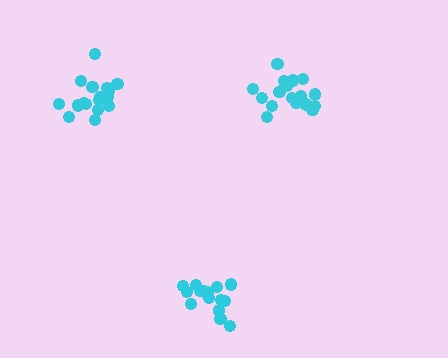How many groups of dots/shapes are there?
There are 3 groups.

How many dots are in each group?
Group 1: 16 dots, Group 2: 18 dots, Group 3: 18 dots (52 total).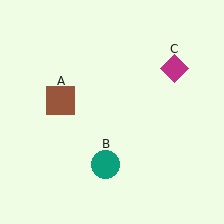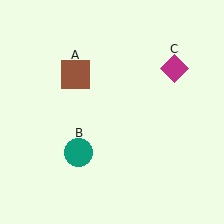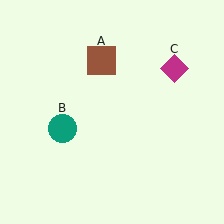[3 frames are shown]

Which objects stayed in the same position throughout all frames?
Magenta diamond (object C) remained stationary.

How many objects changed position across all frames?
2 objects changed position: brown square (object A), teal circle (object B).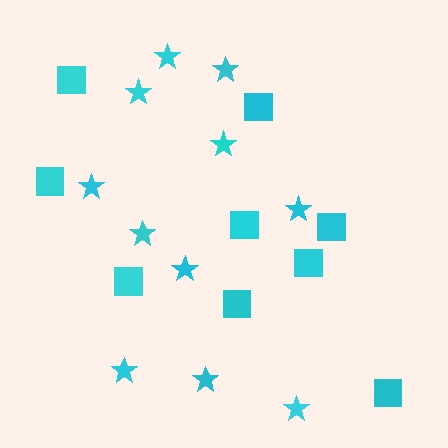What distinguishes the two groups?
There are 2 groups: one group of squares (9) and one group of stars (11).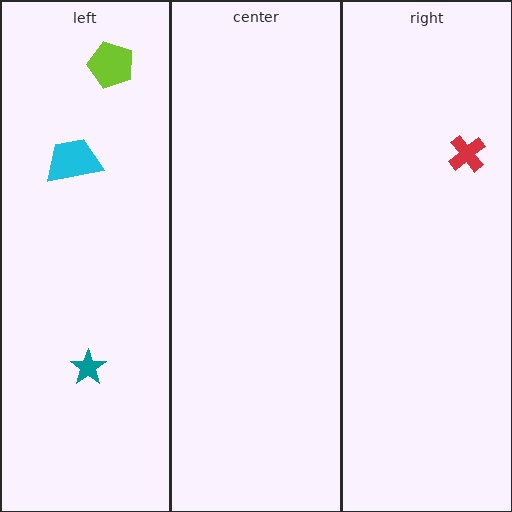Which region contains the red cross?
The right region.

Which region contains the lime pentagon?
The left region.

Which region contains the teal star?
The left region.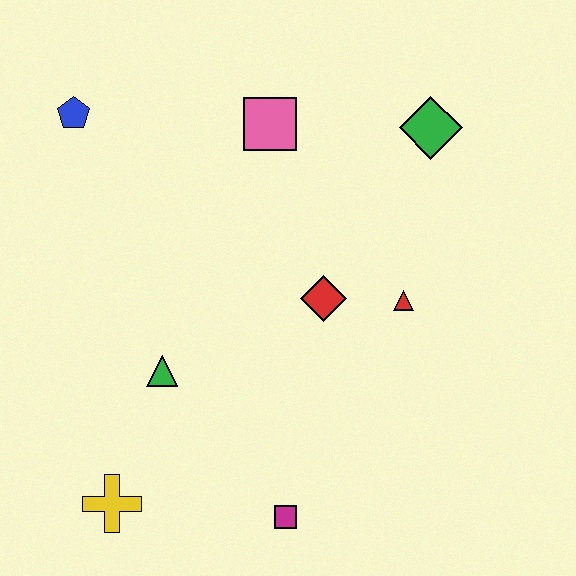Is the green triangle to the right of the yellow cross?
Yes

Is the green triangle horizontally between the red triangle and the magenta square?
No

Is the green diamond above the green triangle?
Yes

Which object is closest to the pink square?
The green diamond is closest to the pink square.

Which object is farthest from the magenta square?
The blue pentagon is farthest from the magenta square.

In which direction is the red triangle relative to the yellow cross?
The red triangle is to the right of the yellow cross.